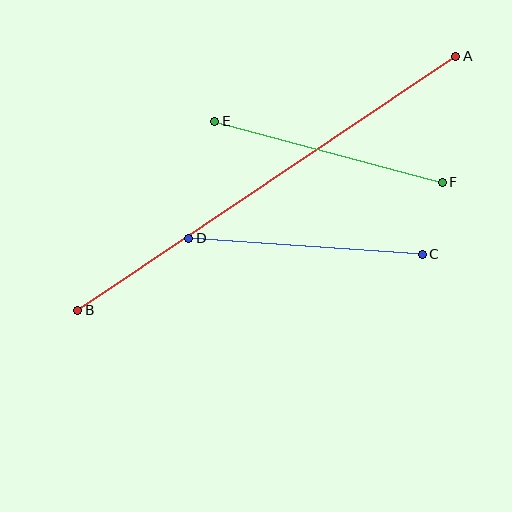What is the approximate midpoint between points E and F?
The midpoint is at approximately (328, 152) pixels.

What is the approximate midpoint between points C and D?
The midpoint is at approximately (306, 246) pixels.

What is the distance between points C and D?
The distance is approximately 234 pixels.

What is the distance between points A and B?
The distance is approximately 455 pixels.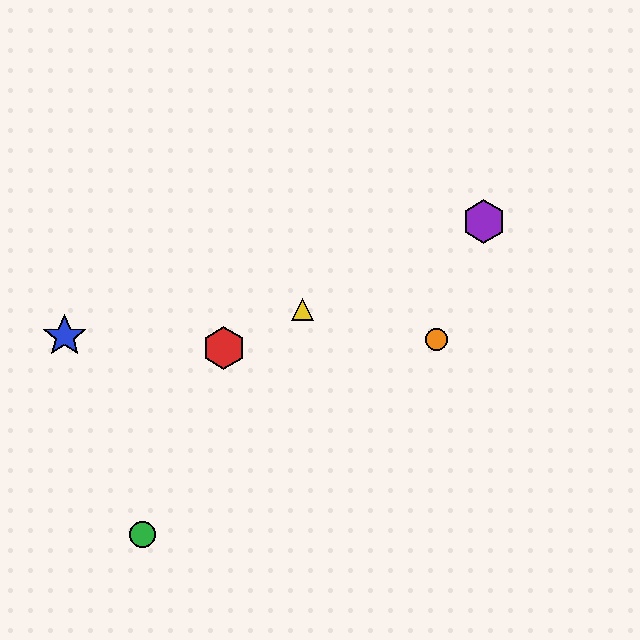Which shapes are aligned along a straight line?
The red hexagon, the yellow triangle, the purple hexagon are aligned along a straight line.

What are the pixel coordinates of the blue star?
The blue star is at (65, 336).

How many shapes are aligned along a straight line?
3 shapes (the red hexagon, the yellow triangle, the purple hexagon) are aligned along a straight line.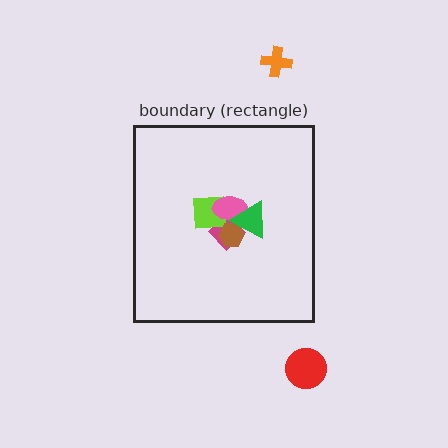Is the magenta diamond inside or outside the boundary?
Inside.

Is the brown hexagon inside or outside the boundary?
Inside.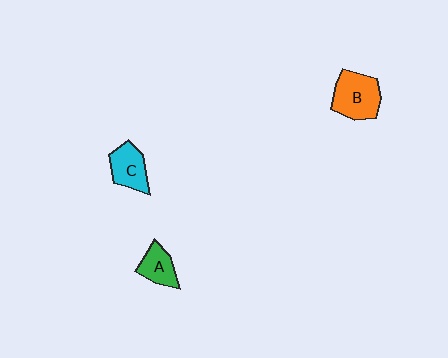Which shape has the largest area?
Shape B (orange).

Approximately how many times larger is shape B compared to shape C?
Approximately 1.4 times.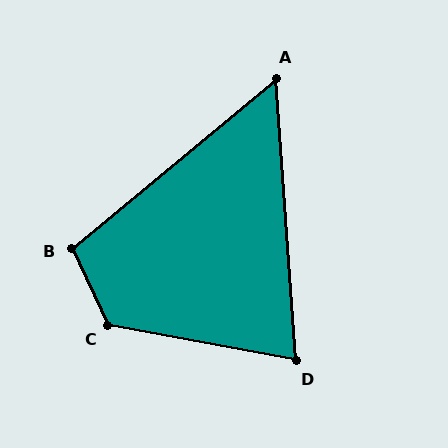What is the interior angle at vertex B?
Approximately 104 degrees (obtuse).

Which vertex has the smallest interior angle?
A, at approximately 54 degrees.